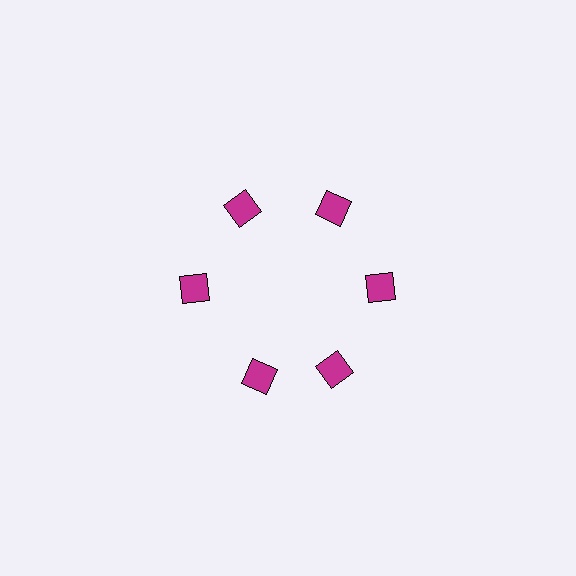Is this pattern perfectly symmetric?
No. The 6 magenta squares are arranged in a ring, but one element near the 7 o'clock position is rotated out of alignment along the ring, breaking the 6-fold rotational symmetry.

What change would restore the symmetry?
The symmetry would be restored by rotating it back into even spacing with its neighbors so that all 6 squares sit at equal angles and equal distance from the center.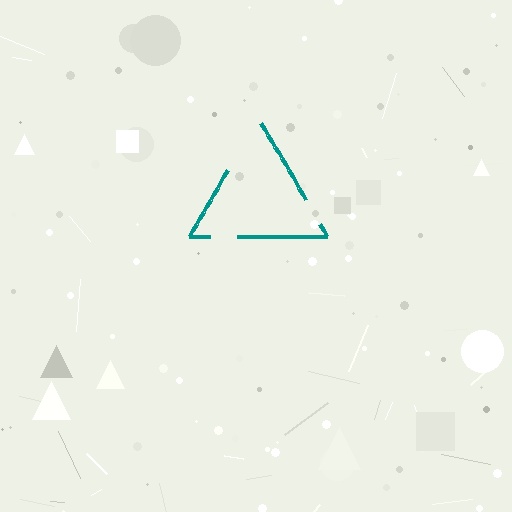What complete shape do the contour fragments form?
The contour fragments form a triangle.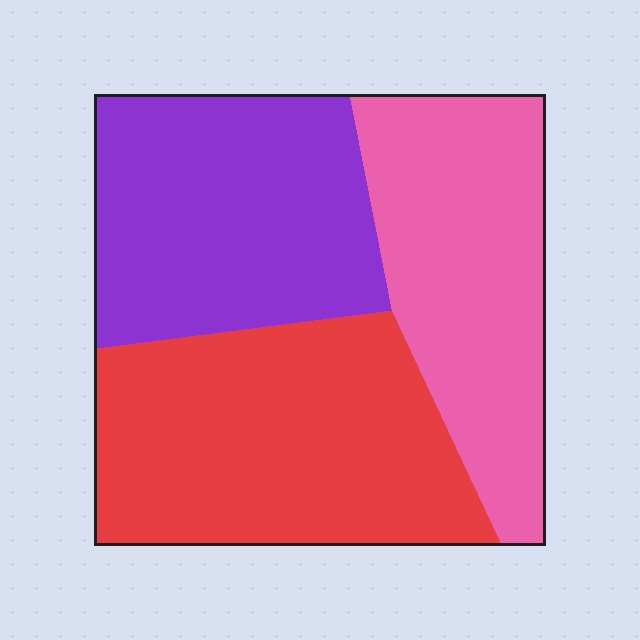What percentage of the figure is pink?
Pink takes up between a quarter and a half of the figure.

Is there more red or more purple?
Red.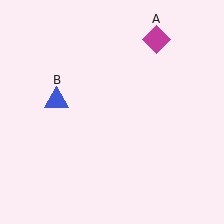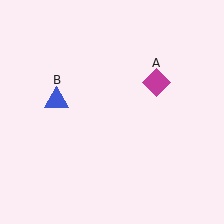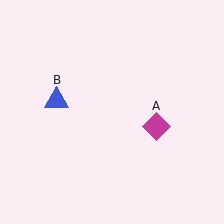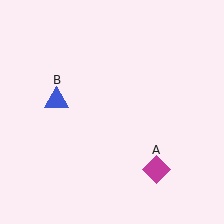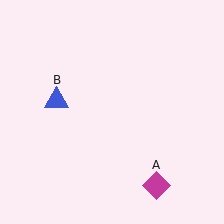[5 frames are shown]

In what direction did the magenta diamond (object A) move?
The magenta diamond (object A) moved down.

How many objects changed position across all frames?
1 object changed position: magenta diamond (object A).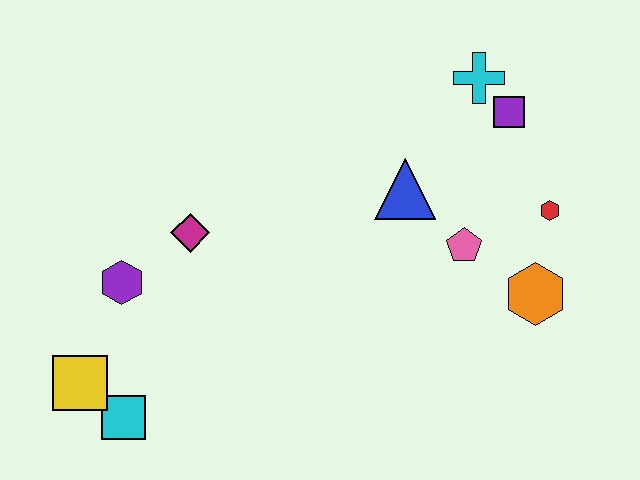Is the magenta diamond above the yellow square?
Yes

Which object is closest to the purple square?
The cyan cross is closest to the purple square.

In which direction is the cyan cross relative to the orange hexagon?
The cyan cross is above the orange hexagon.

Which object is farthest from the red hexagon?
The yellow square is farthest from the red hexagon.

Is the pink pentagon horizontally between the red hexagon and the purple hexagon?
Yes